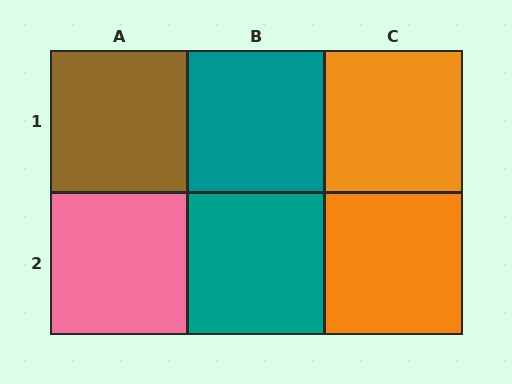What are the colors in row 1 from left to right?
Brown, teal, orange.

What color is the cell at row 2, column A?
Pink.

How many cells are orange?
2 cells are orange.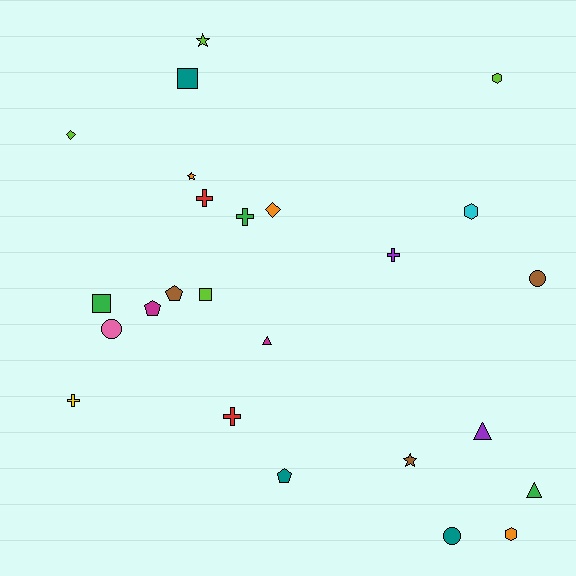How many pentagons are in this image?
There are 3 pentagons.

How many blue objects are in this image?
There are no blue objects.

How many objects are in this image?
There are 25 objects.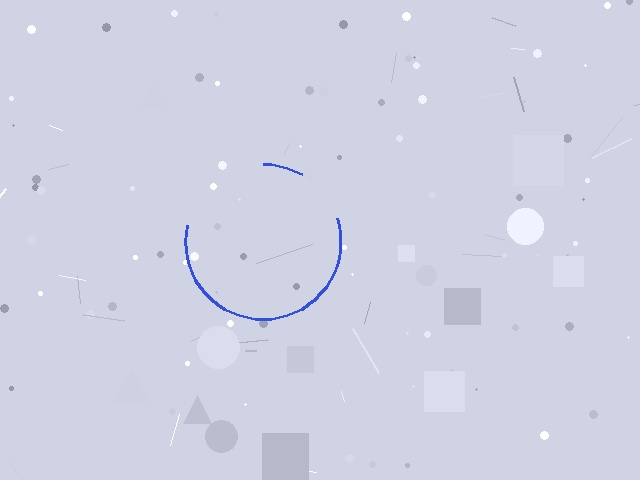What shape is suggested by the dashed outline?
The dashed outline suggests a circle.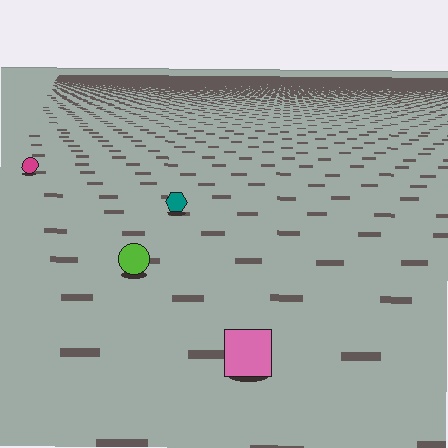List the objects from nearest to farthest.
From nearest to farthest: the pink square, the lime circle, the teal hexagon, the magenta circle.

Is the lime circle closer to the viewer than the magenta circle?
Yes. The lime circle is closer — you can tell from the texture gradient: the ground texture is coarser near it.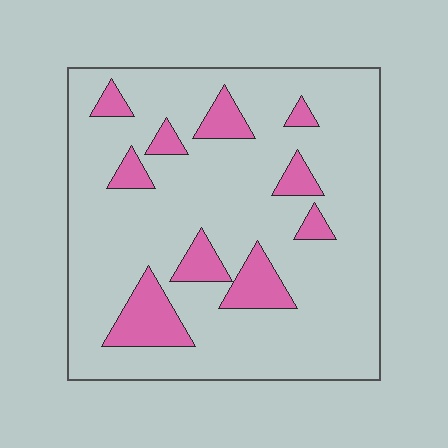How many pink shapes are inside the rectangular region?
10.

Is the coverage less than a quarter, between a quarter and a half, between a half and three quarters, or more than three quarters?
Less than a quarter.